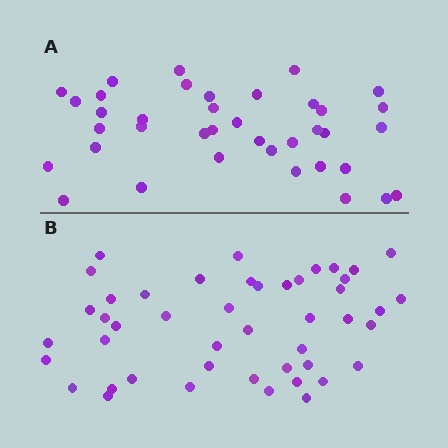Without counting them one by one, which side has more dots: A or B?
Region B (the bottom region) has more dots.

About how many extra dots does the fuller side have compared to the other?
Region B has roughly 8 or so more dots than region A.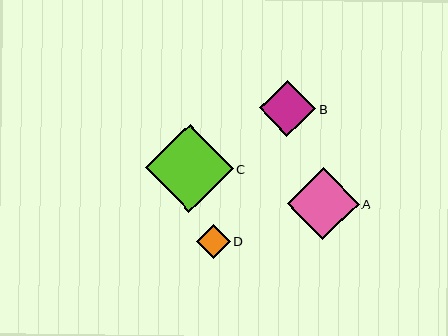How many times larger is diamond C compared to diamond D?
Diamond C is approximately 2.6 times the size of diamond D.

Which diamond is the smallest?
Diamond D is the smallest with a size of approximately 34 pixels.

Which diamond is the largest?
Diamond C is the largest with a size of approximately 88 pixels.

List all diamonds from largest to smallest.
From largest to smallest: C, A, B, D.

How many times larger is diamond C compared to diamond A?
Diamond C is approximately 1.2 times the size of diamond A.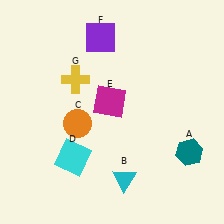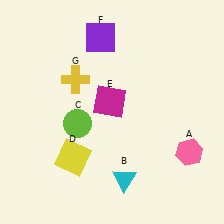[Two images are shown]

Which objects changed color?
A changed from teal to pink. C changed from orange to lime. D changed from cyan to yellow.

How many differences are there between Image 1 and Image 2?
There are 3 differences between the two images.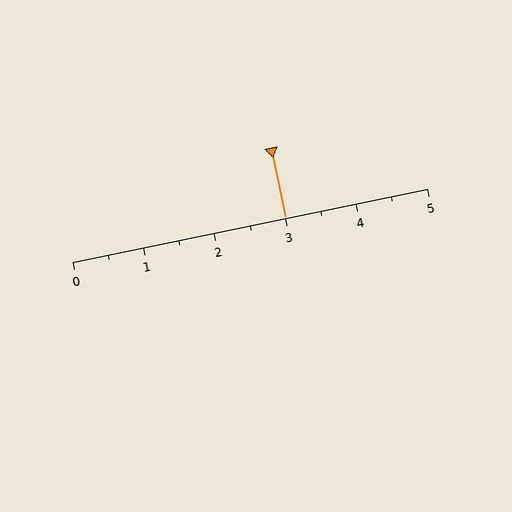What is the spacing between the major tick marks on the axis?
The major ticks are spaced 1 apart.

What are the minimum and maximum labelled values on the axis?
The axis runs from 0 to 5.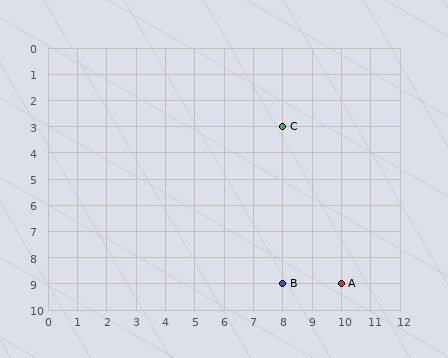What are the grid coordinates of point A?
Point A is at grid coordinates (10, 9).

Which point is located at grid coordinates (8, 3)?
Point C is at (8, 3).